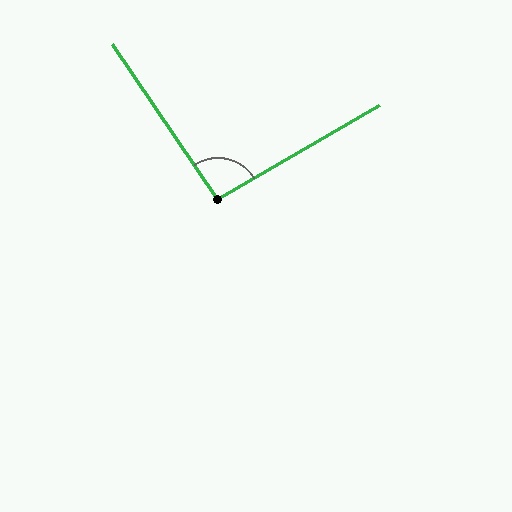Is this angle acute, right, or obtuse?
It is approximately a right angle.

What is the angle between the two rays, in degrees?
Approximately 94 degrees.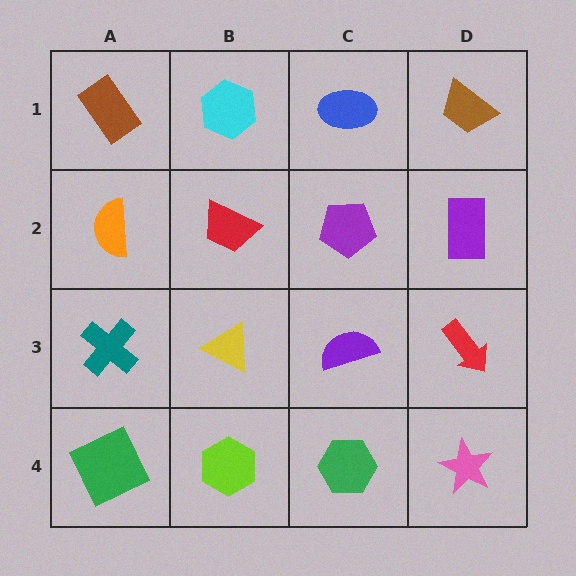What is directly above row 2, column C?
A blue ellipse.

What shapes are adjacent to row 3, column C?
A purple pentagon (row 2, column C), a green hexagon (row 4, column C), a yellow triangle (row 3, column B), a red arrow (row 3, column D).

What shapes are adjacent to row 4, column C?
A purple semicircle (row 3, column C), a lime hexagon (row 4, column B), a pink star (row 4, column D).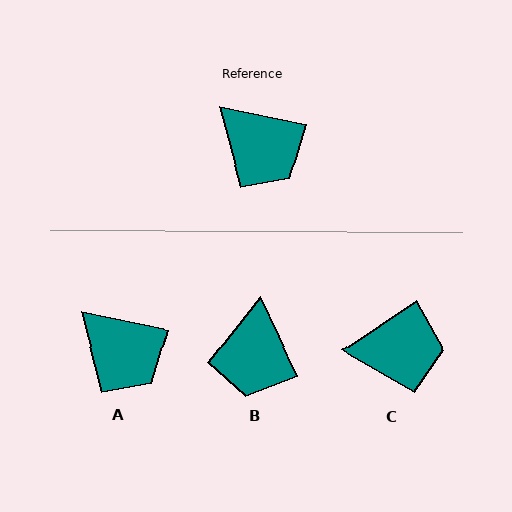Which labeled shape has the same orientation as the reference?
A.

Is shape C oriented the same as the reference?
No, it is off by about 45 degrees.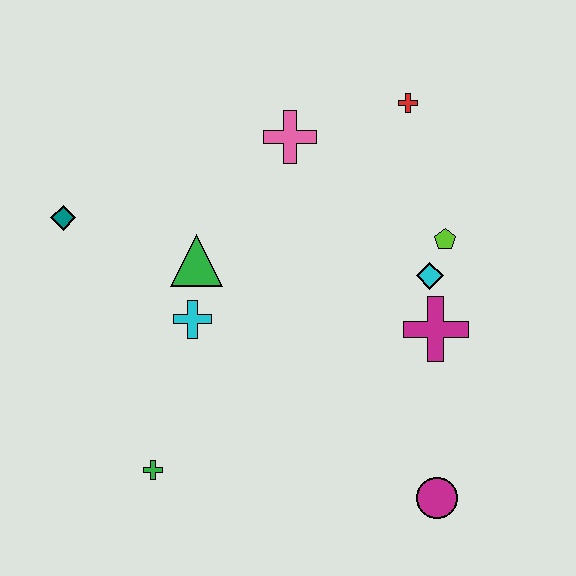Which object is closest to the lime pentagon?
The cyan diamond is closest to the lime pentagon.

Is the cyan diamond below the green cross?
No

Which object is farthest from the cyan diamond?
The teal diamond is farthest from the cyan diamond.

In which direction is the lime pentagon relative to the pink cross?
The lime pentagon is to the right of the pink cross.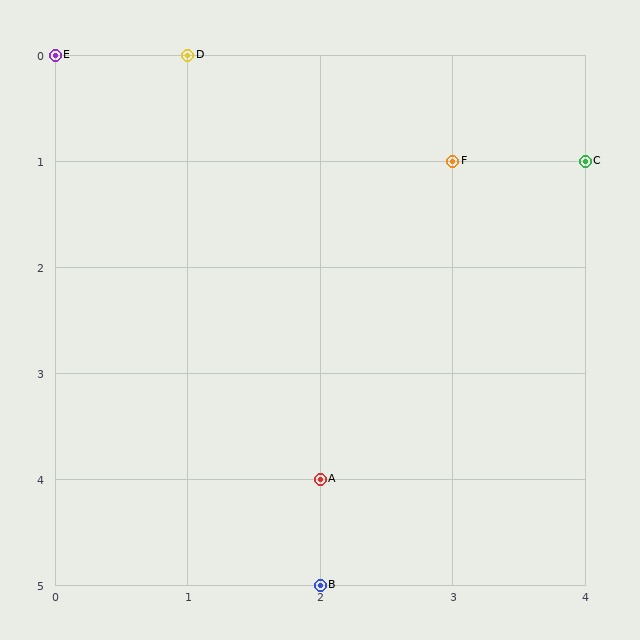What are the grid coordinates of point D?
Point D is at grid coordinates (1, 0).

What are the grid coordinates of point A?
Point A is at grid coordinates (2, 4).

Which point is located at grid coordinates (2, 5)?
Point B is at (2, 5).